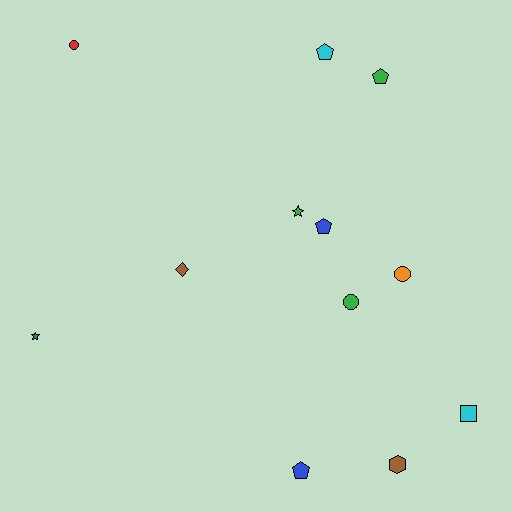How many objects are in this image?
There are 12 objects.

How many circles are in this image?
There are 3 circles.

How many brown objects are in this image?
There are 2 brown objects.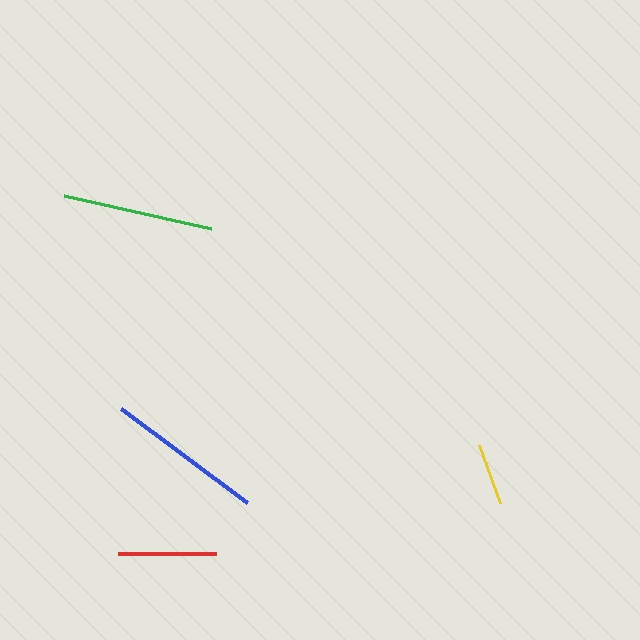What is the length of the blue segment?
The blue segment is approximately 157 pixels long.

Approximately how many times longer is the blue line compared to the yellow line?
The blue line is approximately 2.6 times the length of the yellow line.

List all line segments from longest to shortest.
From longest to shortest: blue, green, red, yellow.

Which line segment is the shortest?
The yellow line is the shortest at approximately 61 pixels.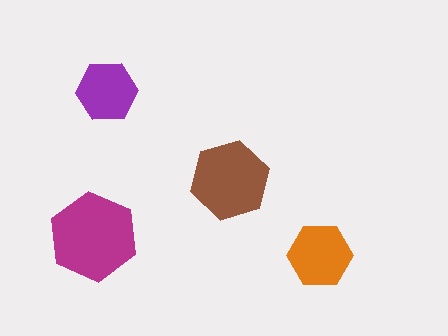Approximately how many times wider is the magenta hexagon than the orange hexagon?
About 1.5 times wider.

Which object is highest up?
The purple hexagon is topmost.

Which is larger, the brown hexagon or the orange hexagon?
The brown one.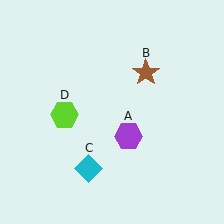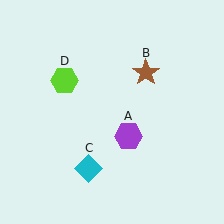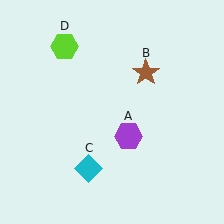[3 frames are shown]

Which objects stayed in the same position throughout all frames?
Purple hexagon (object A) and brown star (object B) and cyan diamond (object C) remained stationary.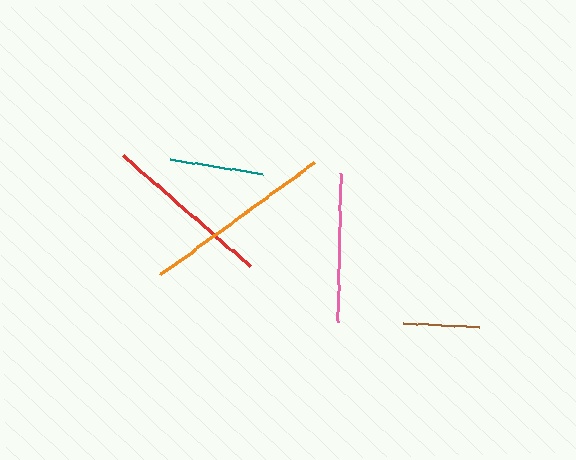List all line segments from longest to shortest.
From longest to shortest: orange, red, pink, teal, brown.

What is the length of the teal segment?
The teal segment is approximately 94 pixels long.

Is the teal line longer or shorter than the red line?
The red line is longer than the teal line.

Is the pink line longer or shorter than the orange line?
The orange line is longer than the pink line.